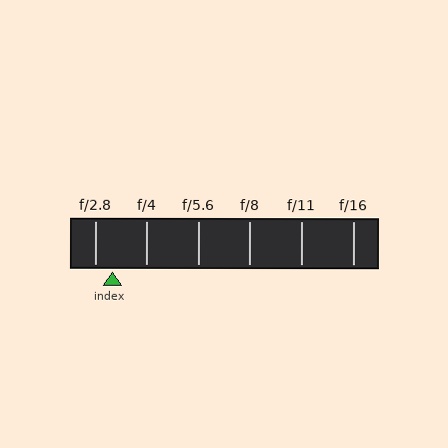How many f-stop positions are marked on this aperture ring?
There are 6 f-stop positions marked.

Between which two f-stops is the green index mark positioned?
The index mark is between f/2.8 and f/4.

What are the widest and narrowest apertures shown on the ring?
The widest aperture shown is f/2.8 and the narrowest is f/16.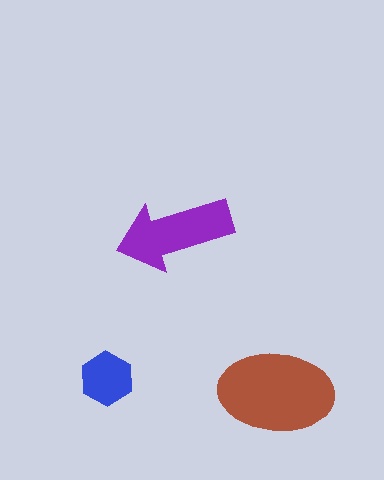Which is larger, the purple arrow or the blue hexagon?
The purple arrow.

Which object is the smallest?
The blue hexagon.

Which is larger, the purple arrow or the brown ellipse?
The brown ellipse.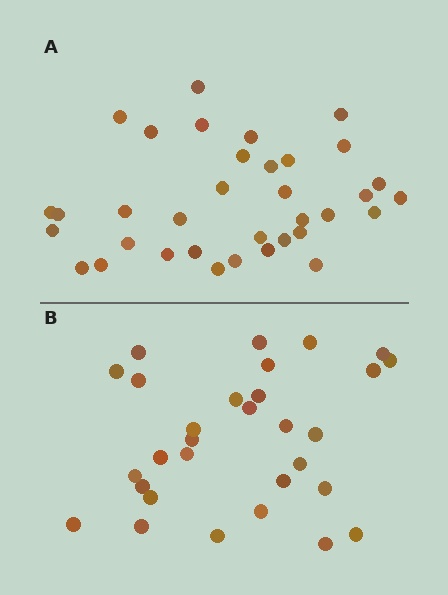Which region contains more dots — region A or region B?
Region A (the top region) has more dots.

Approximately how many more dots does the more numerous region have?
Region A has about 5 more dots than region B.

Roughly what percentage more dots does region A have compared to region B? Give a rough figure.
About 15% more.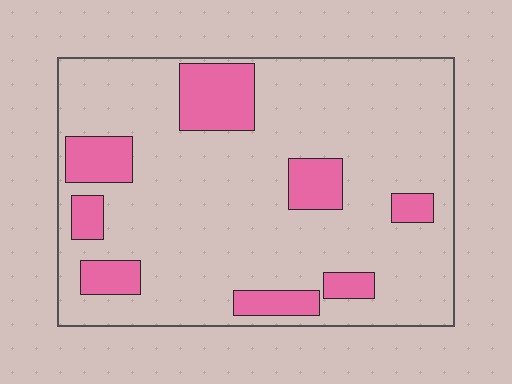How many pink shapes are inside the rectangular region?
8.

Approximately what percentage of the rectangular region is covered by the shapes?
Approximately 20%.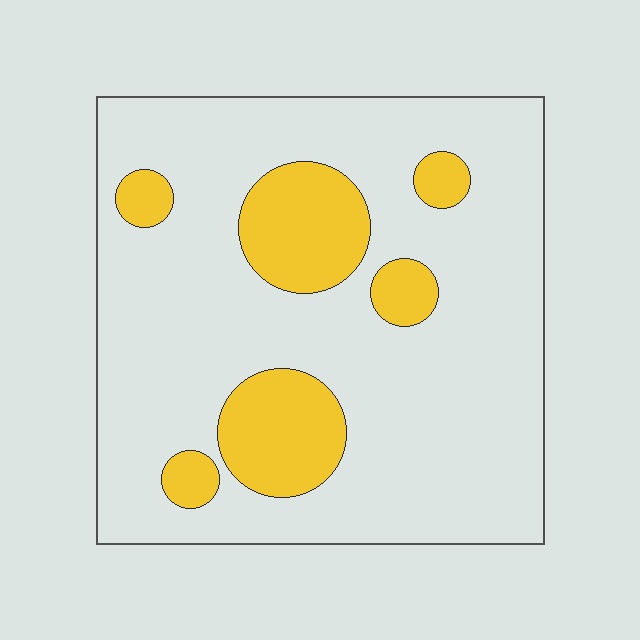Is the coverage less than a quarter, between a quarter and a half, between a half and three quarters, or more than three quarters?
Less than a quarter.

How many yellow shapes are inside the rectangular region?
6.